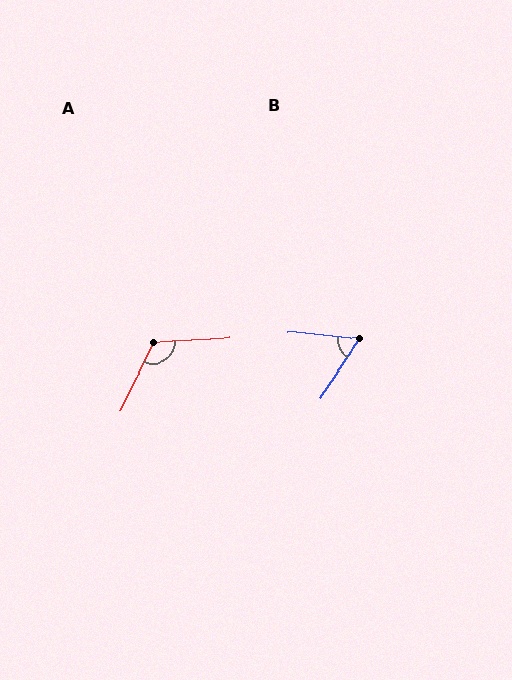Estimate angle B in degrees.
Approximately 62 degrees.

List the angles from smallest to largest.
B (62°), A (120°).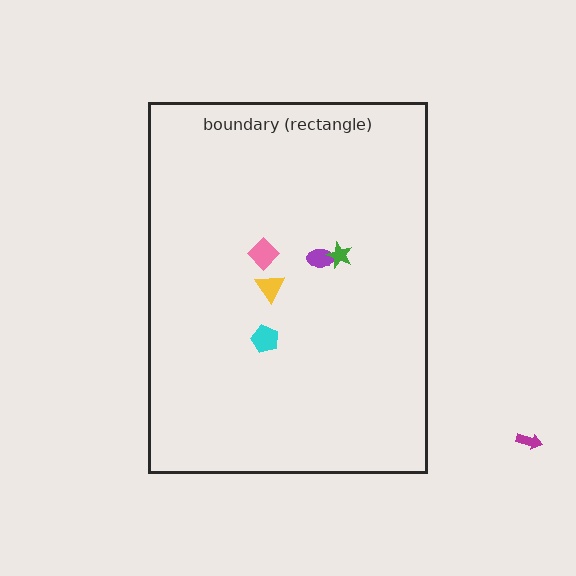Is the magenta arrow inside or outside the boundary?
Outside.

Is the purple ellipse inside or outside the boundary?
Inside.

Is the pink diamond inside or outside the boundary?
Inside.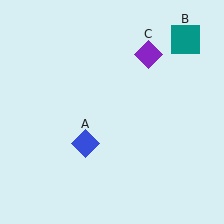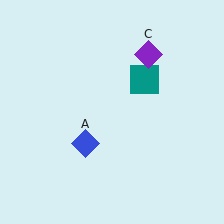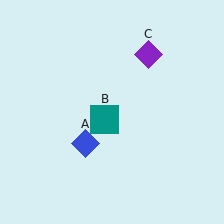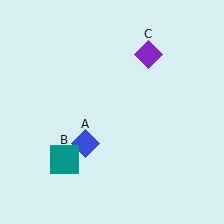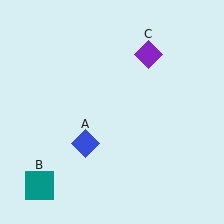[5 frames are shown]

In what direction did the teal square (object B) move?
The teal square (object B) moved down and to the left.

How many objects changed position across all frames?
1 object changed position: teal square (object B).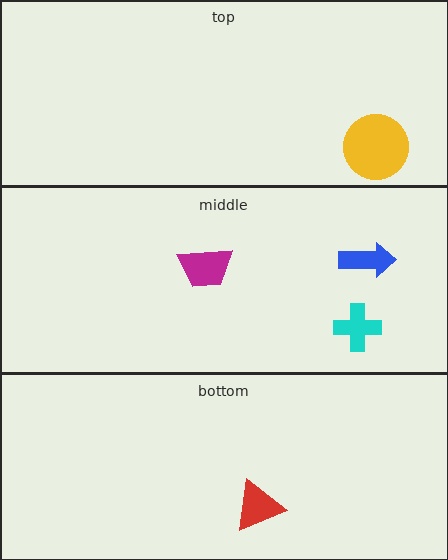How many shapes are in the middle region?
3.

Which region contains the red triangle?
The bottom region.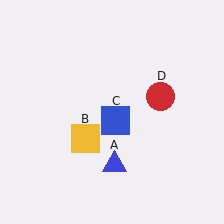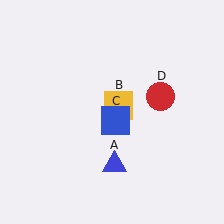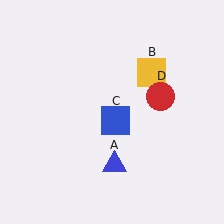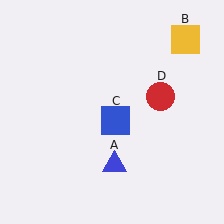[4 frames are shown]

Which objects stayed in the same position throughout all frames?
Blue triangle (object A) and blue square (object C) and red circle (object D) remained stationary.